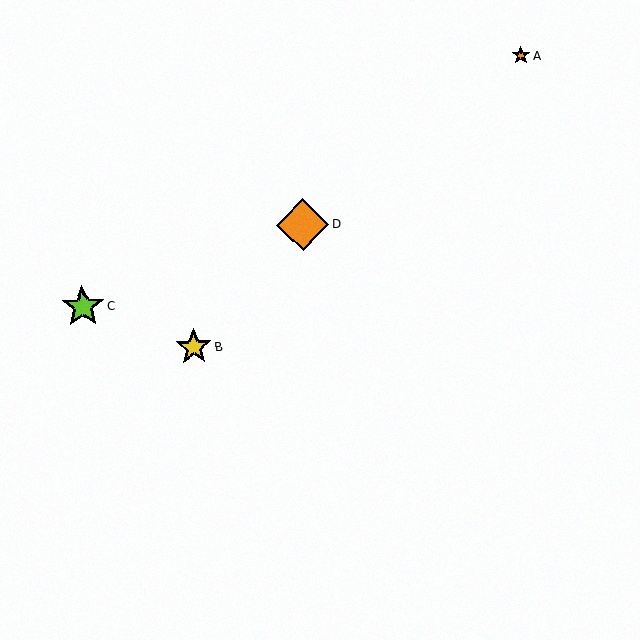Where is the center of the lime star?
The center of the lime star is at (83, 306).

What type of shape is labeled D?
Shape D is an orange diamond.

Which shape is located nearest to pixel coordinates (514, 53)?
The orange star (labeled A) at (521, 56) is nearest to that location.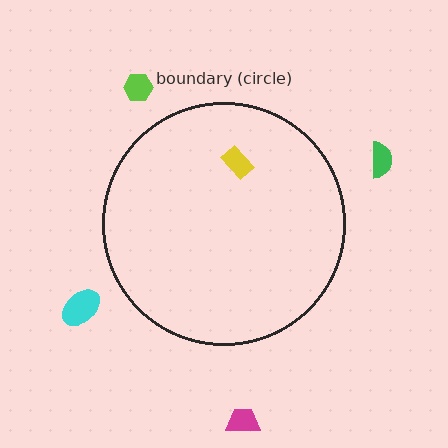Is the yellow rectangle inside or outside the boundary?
Inside.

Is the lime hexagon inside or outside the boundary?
Outside.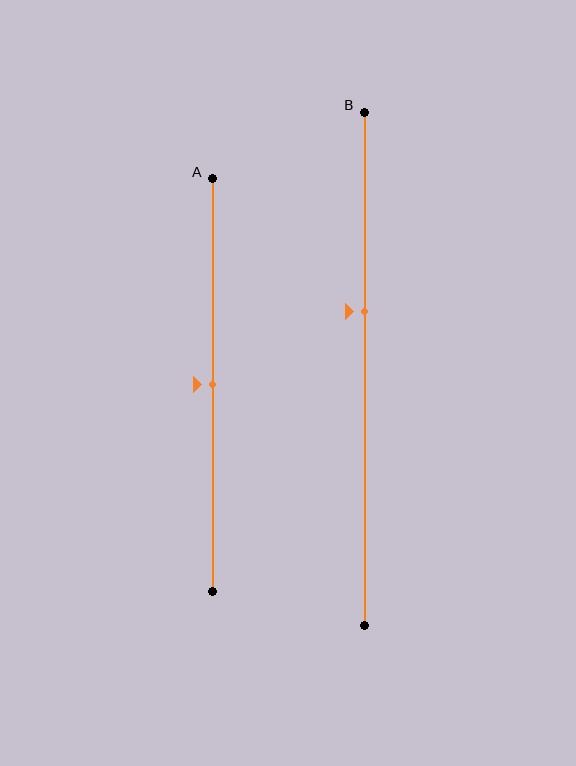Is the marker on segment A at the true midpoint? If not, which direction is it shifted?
Yes, the marker on segment A is at the true midpoint.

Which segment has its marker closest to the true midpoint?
Segment A has its marker closest to the true midpoint.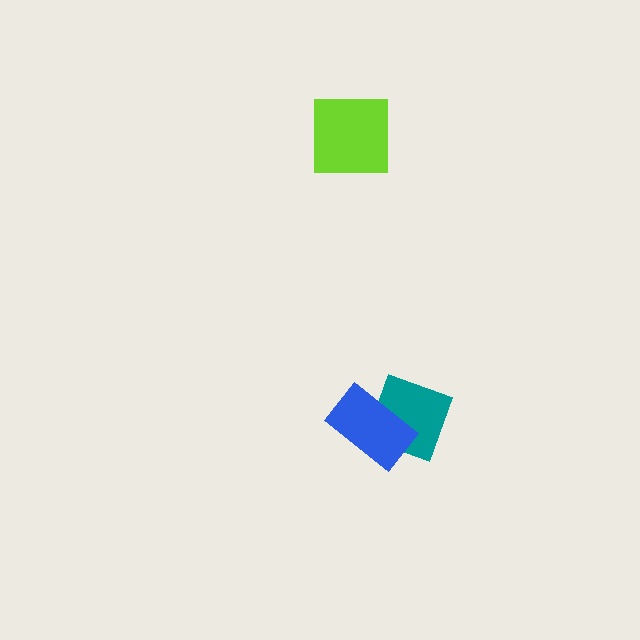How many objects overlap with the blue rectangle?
1 object overlaps with the blue rectangle.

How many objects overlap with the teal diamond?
1 object overlaps with the teal diamond.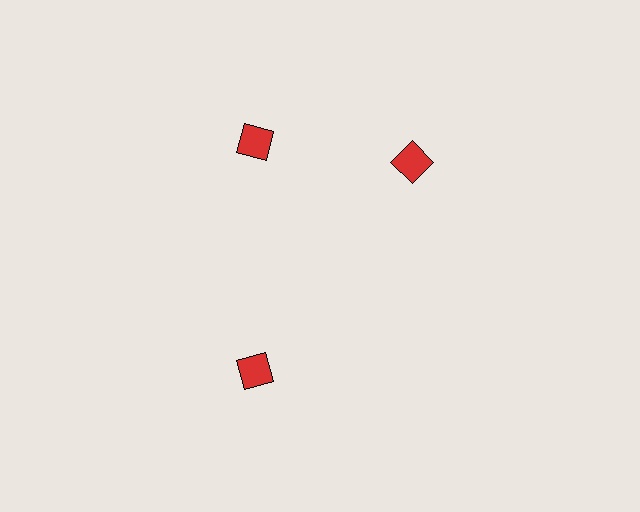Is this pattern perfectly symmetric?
No. The 3 red squares are arranged in a ring, but one element near the 3 o'clock position is rotated out of alignment along the ring, breaking the 3-fold rotational symmetry.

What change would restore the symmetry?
The symmetry would be restored by rotating it back into even spacing with its neighbors so that all 3 squares sit at equal angles and equal distance from the center.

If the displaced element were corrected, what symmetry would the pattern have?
It would have 3-fold rotational symmetry — the pattern would map onto itself every 120 degrees.